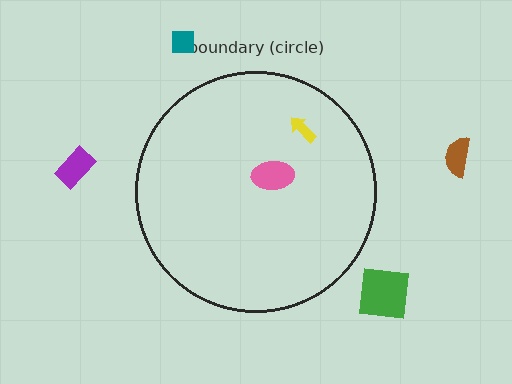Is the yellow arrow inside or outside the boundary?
Inside.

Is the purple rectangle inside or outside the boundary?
Outside.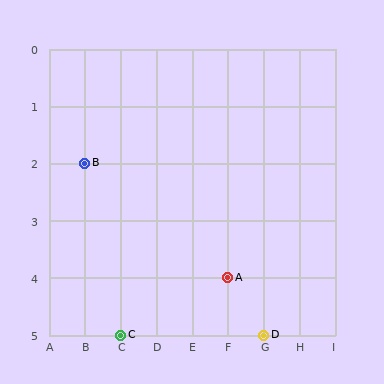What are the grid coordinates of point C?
Point C is at grid coordinates (C, 5).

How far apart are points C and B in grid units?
Points C and B are 1 column and 3 rows apart (about 3.2 grid units diagonally).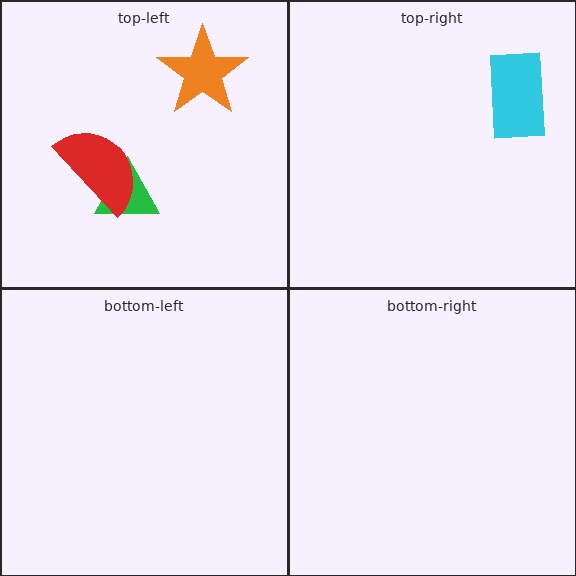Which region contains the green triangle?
The top-left region.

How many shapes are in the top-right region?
1.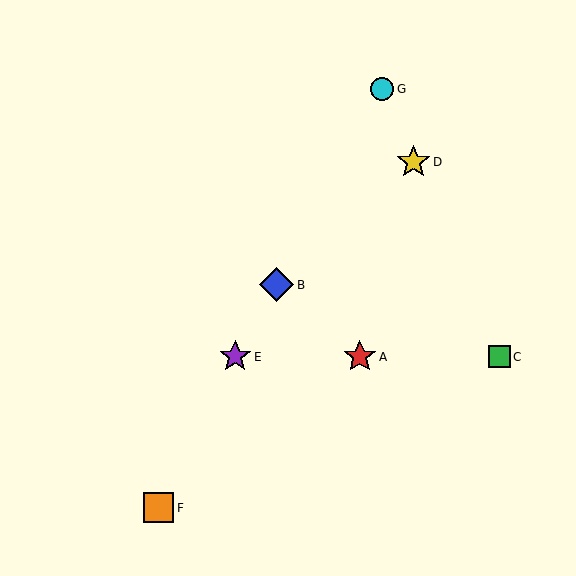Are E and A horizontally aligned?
Yes, both are at y≈357.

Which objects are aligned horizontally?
Objects A, C, E are aligned horizontally.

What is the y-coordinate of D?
Object D is at y≈162.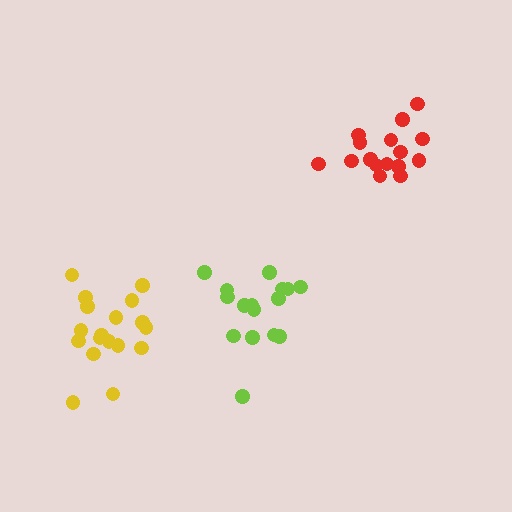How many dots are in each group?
Group 1: 16 dots, Group 2: 18 dots, Group 3: 16 dots (50 total).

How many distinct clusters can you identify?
There are 3 distinct clusters.